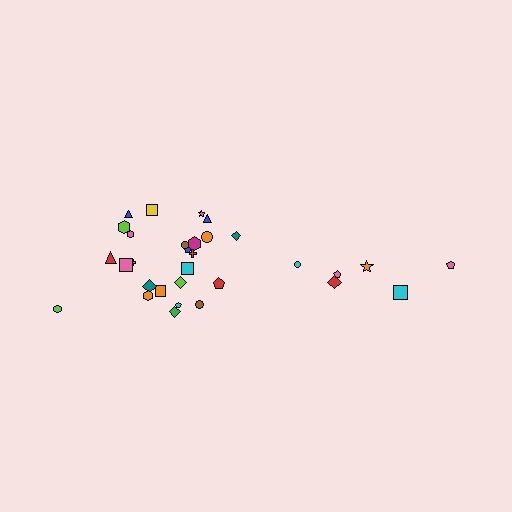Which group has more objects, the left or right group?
The left group.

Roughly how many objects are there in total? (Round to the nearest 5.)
Roughly 30 objects in total.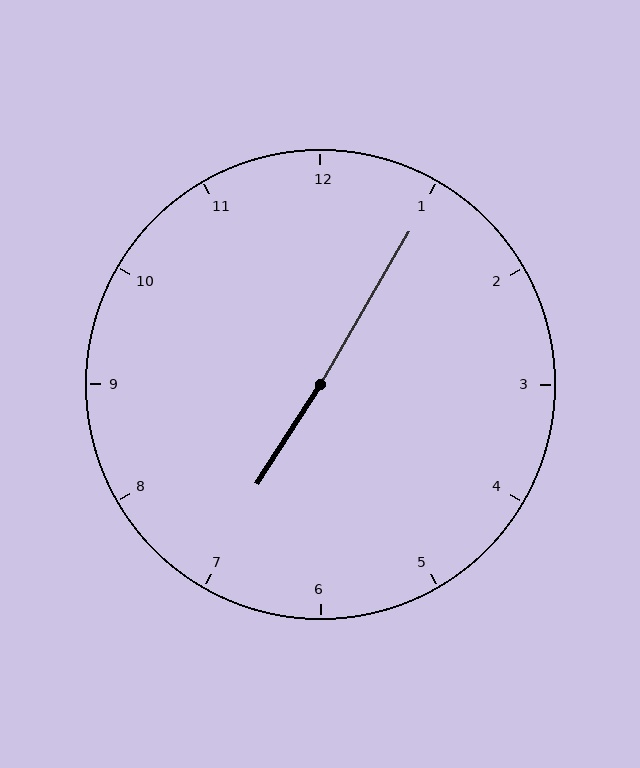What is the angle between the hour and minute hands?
Approximately 178 degrees.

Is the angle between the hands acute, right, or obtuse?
It is obtuse.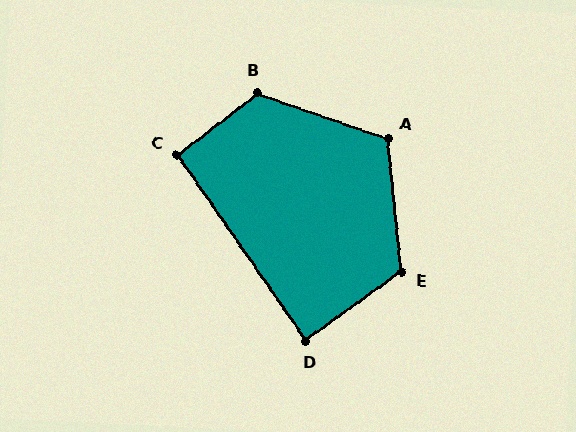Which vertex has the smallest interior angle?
D, at approximately 89 degrees.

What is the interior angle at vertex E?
Approximately 120 degrees (obtuse).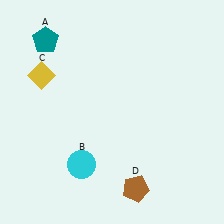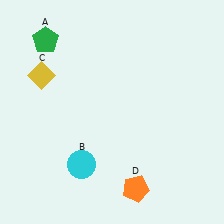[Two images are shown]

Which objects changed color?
A changed from teal to green. D changed from brown to orange.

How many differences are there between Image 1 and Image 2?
There are 2 differences between the two images.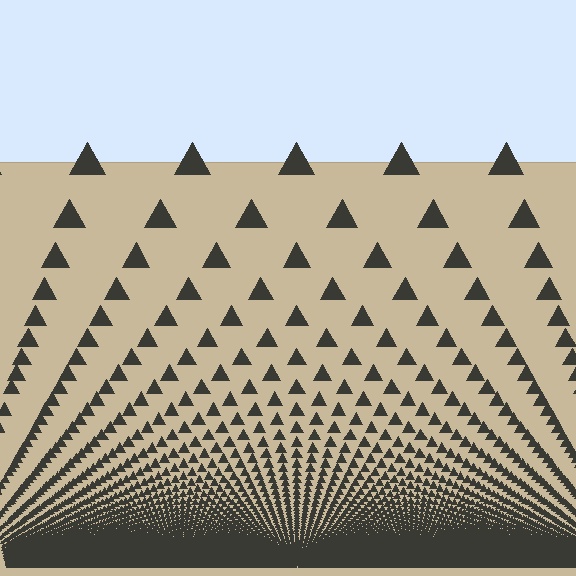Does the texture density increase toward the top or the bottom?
Density increases toward the bottom.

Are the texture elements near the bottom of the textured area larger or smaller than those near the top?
Smaller. The gradient is inverted — elements near the bottom are smaller and denser.